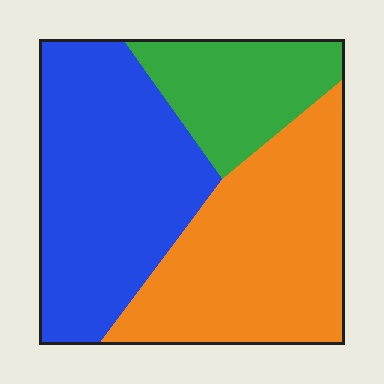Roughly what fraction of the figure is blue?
Blue takes up between a quarter and a half of the figure.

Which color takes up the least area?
Green, at roughly 20%.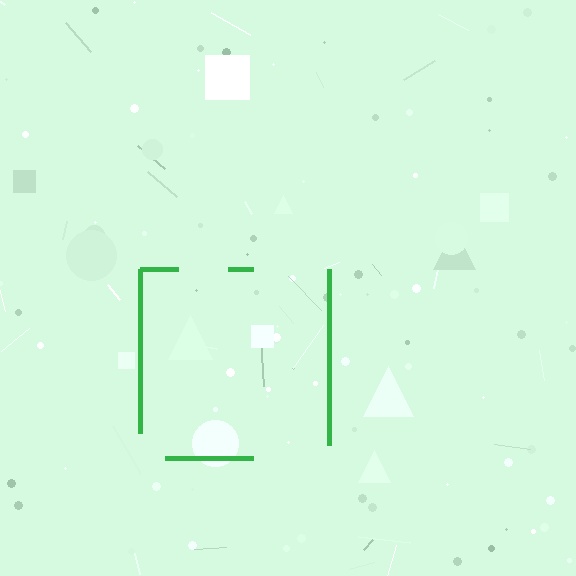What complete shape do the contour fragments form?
The contour fragments form a square.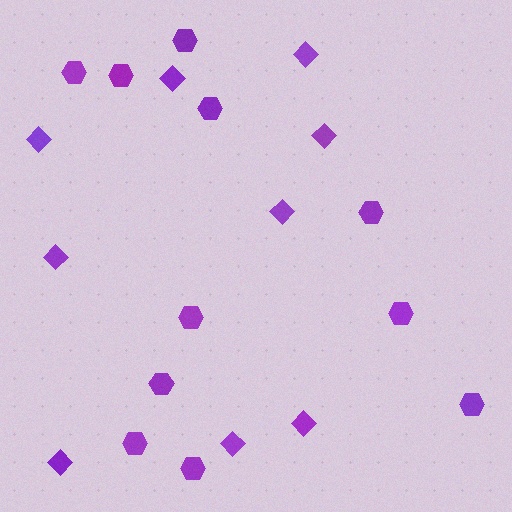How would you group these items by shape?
There are 2 groups: one group of diamonds (9) and one group of hexagons (11).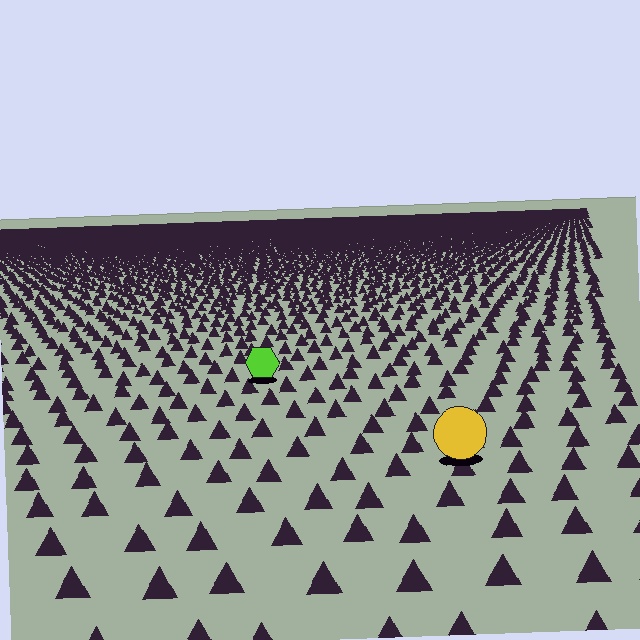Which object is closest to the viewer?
The yellow circle is closest. The texture marks near it are larger and more spread out.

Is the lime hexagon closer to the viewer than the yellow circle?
No. The yellow circle is closer — you can tell from the texture gradient: the ground texture is coarser near it.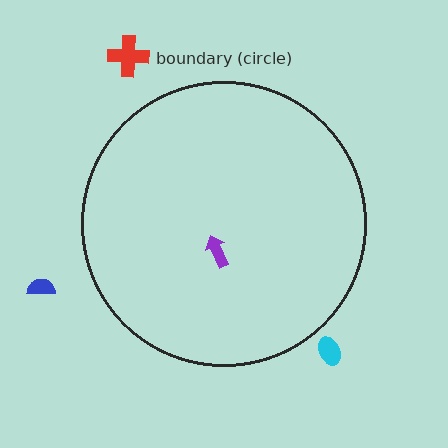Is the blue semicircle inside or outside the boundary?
Outside.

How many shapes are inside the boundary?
1 inside, 3 outside.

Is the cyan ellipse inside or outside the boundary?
Outside.